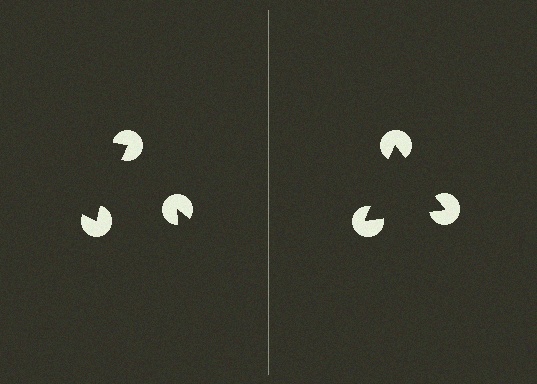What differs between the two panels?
The pac-man discs are positioned identically on both sides; only the wedge orientations differ. On the right they align to a triangle; on the left they are misaligned.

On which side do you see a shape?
An illusory triangle appears on the right side. On the left side the wedge cuts are rotated, so no coherent shape forms.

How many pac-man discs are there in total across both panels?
6 — 3 on each side.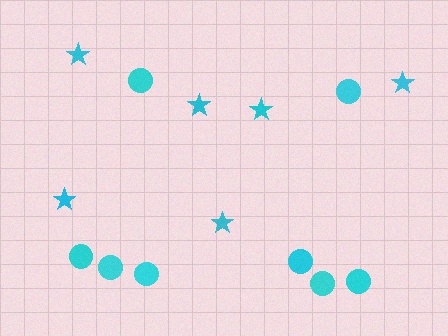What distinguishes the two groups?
There are 2 groups: one group of stars (6) and one group of circles (8).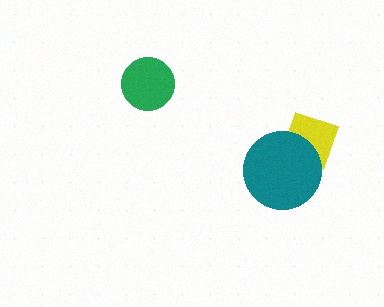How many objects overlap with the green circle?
0 objects overlap with the green circle.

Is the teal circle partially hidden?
No, no other shape covers it.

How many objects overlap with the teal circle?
1 object overlaps with the teal circle.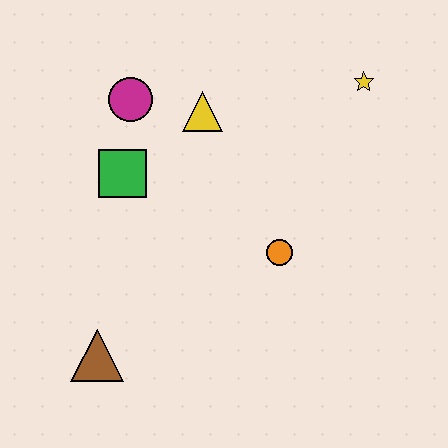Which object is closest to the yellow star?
The yellow triangle is closest to the yellow star.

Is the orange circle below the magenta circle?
Yes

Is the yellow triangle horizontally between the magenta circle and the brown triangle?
No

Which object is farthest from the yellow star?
The brown triangle is farthest from the yellow star.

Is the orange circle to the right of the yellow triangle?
Yes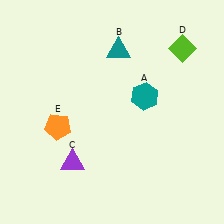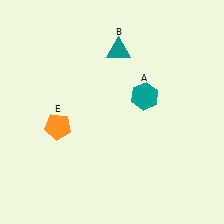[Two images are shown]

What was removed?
The purple triangle (C), the lime diamond (D) were removed in Image 2.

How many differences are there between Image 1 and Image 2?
There are 2 differences between the two images.